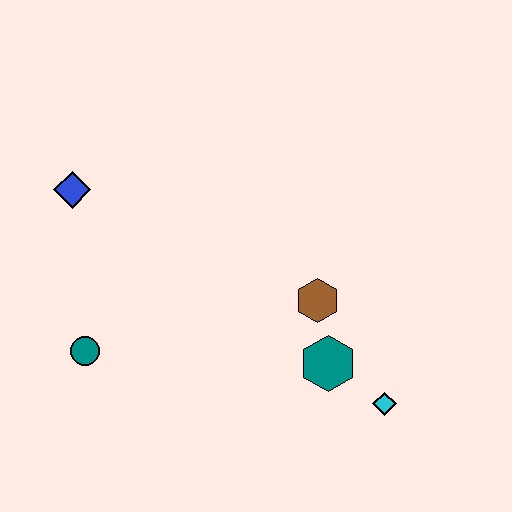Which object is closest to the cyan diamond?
The teal hexagon is closest to the cyan diamond.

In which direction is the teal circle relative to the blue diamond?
The teal circle is below the blue diamond.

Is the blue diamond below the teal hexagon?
No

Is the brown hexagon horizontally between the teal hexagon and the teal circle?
Yes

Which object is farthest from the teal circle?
The cyan diamond is farthest from the teal circle.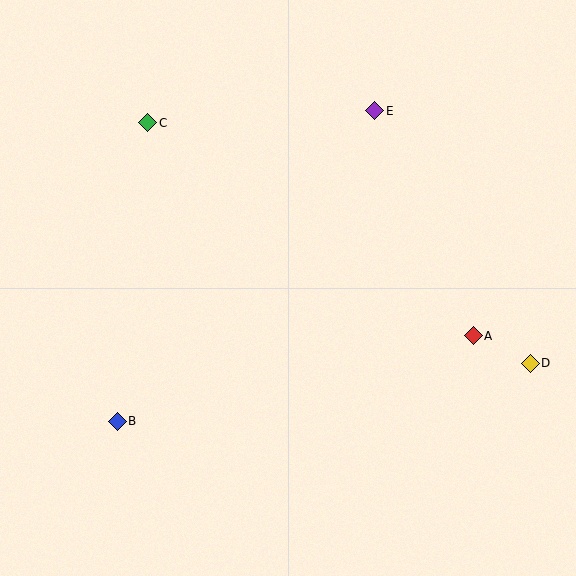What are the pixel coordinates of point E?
Point E is at (375, 111).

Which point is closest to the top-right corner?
Point E is closest to the top-right corner.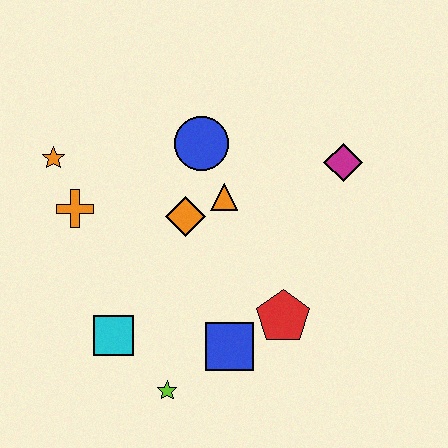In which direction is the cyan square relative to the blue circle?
The cyan square is below the blue circle.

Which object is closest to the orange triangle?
The orange diamond is closest to the orange triangle.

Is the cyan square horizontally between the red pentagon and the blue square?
No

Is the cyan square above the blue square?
Yes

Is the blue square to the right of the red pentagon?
No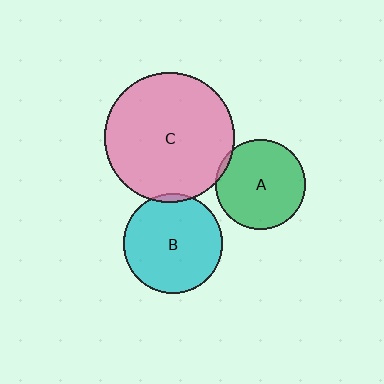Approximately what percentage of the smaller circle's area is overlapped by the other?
Approximately 5%.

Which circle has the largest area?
Circle C (pink).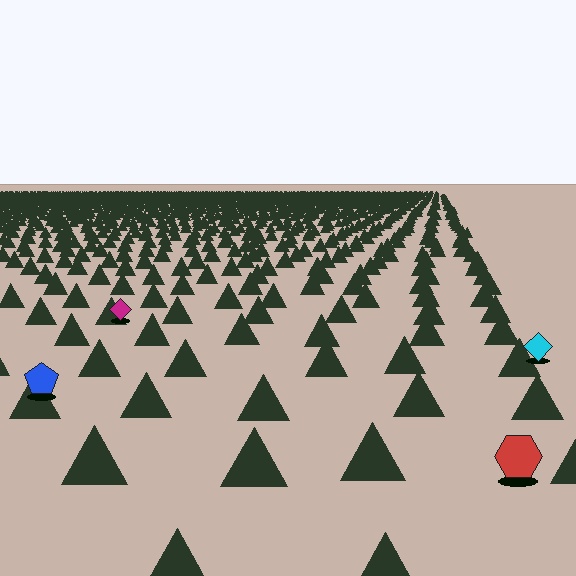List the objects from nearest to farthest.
From nearest to farthest: the red hexagon, the blue pentagon, the cyan diamond, the magenta diamond.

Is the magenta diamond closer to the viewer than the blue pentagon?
No. The blue pentagon is closer — you can tell from the texture gradient: the ground texture is coarser near it.